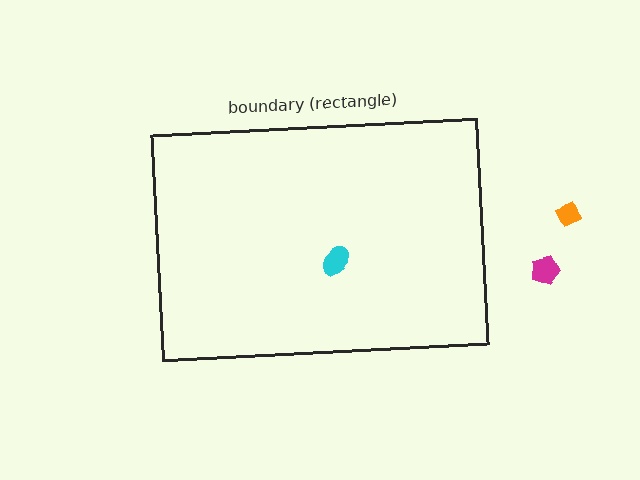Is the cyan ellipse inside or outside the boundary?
Inside.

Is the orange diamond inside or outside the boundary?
Outside.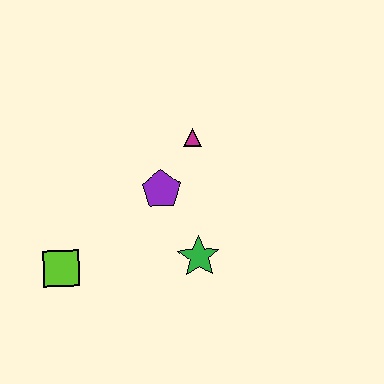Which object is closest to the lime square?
The purple pentagon is closest to the lime square.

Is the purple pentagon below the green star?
No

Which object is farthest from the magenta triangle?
The lime square is farthest from the magenta triangle.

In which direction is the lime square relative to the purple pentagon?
The lime square is to the left of the purple pentagon.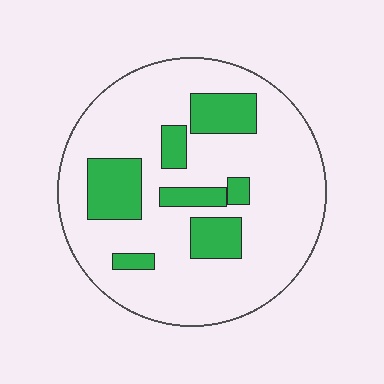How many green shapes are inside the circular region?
7.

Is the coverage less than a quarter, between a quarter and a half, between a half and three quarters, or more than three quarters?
Less than a quarter.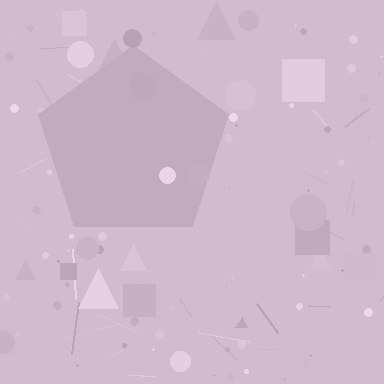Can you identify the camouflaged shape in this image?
The camouflaged shape is a pentagon.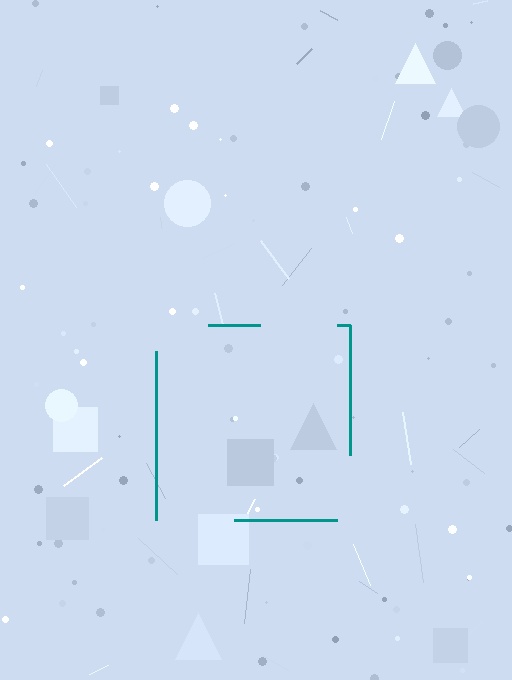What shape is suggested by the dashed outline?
The dashed outline suggests a square.